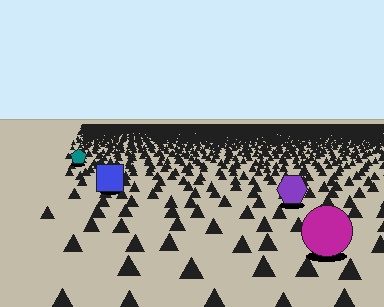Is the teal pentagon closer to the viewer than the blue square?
No. The blue square is closer — you can tell from the texture gradient: the ground texture is coarser near it.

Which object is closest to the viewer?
The magenta circle is closest. The texture marks near it are larger and more spread out.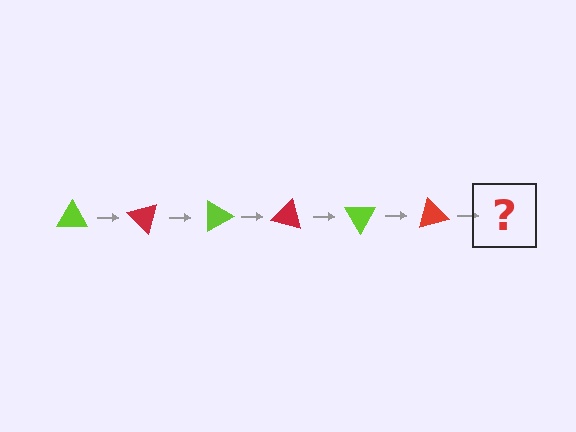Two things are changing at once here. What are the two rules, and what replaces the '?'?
The two rules are that it rotates 45 degrees each step and the color cycles through lime and red. The '?' should be a lime triangle, rotated 270 degrees from the start.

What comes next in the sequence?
The next element should be a lime triangle, rotated 270 degrees from the start.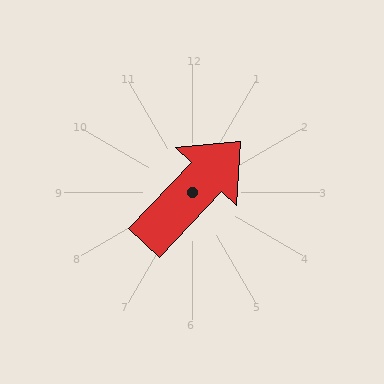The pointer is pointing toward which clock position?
Roughly 1 o'clock.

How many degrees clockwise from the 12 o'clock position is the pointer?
Approximately 43 degrees.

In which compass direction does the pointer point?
Northeast.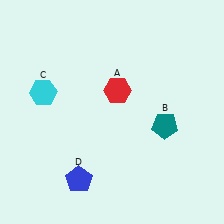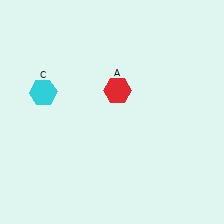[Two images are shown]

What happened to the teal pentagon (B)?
The teal pentagon (B) was removed in Image 2. It was in the bottom-right area of Image 1.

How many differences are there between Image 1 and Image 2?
There are 2 differences between the two images.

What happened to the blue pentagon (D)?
The blue pentagon (D) was removed in Image 2. It was in the bottom-left area of Image 1.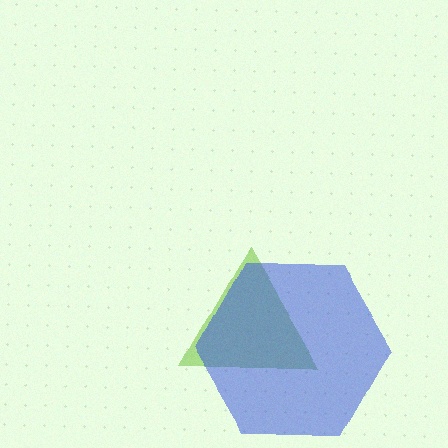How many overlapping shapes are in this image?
There are 2 overlapping shapes in the image.